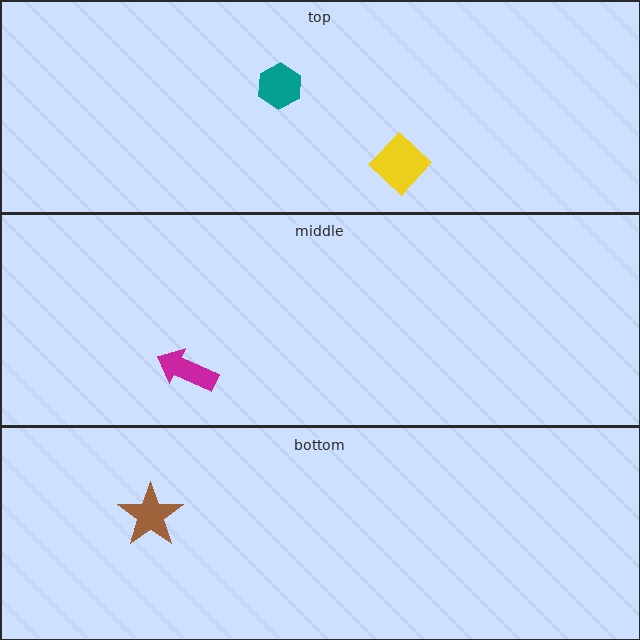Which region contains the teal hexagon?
The top region.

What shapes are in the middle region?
The magenta arrow.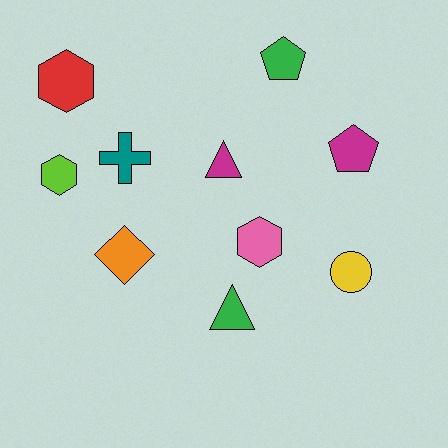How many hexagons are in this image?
There are 3 hexagons.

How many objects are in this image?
There are 10 objects.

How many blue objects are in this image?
There are no blue objects.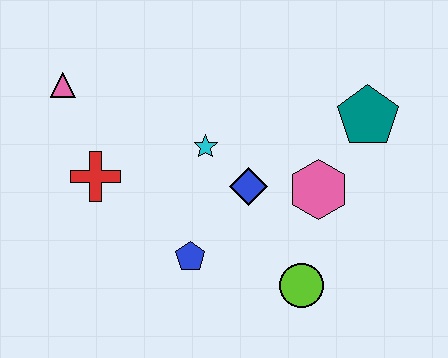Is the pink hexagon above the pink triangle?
No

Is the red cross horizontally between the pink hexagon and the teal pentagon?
No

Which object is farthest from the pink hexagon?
The pink triangle is farthest from the pink hexagon.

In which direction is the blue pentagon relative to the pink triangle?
The blue pentagon is below the pink triangle.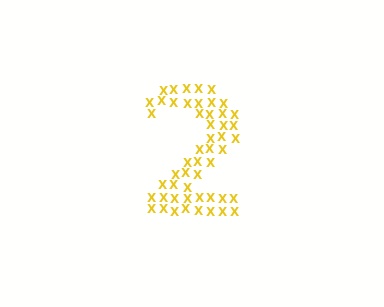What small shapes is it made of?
It is made of small letter X's.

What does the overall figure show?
The overall figure shows the digit 2.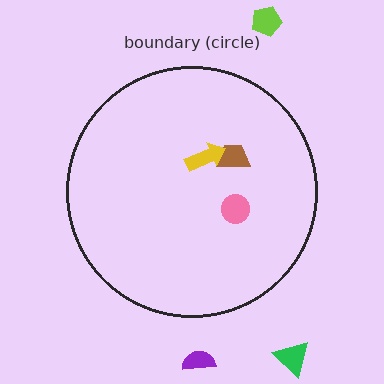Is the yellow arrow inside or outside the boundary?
Inside.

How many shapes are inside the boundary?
3 inside, 3 outside.